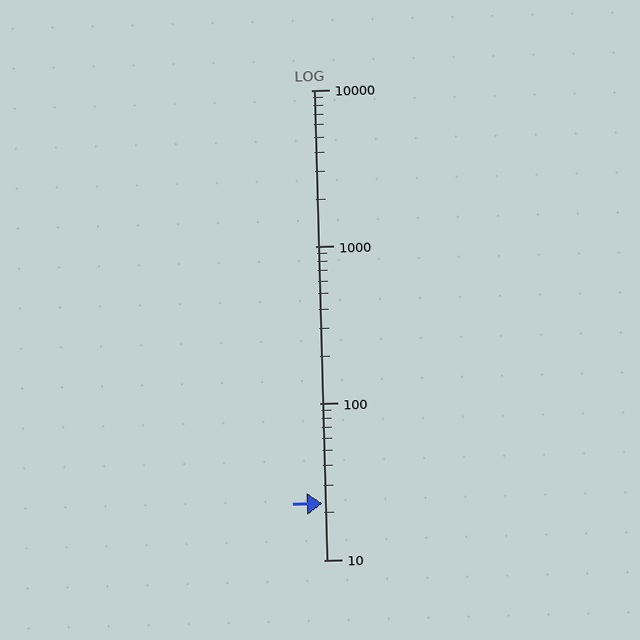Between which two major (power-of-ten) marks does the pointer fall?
The pointer is between 10 and 100.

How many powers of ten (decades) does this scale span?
The scale spans 3 decades, from 10 to 10000.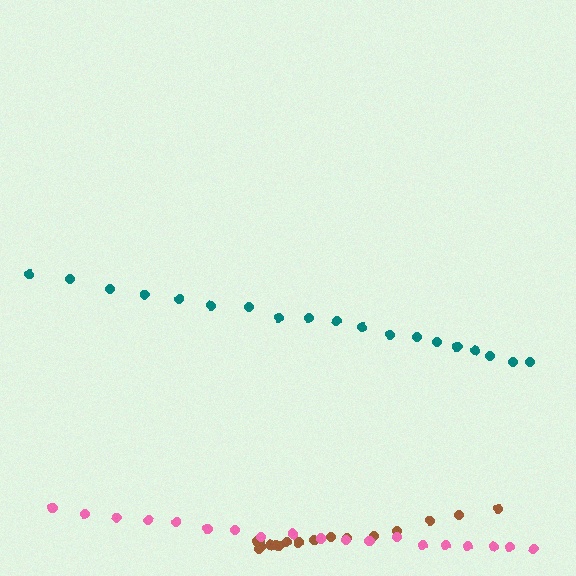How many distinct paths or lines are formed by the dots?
There are 3 distinct paths.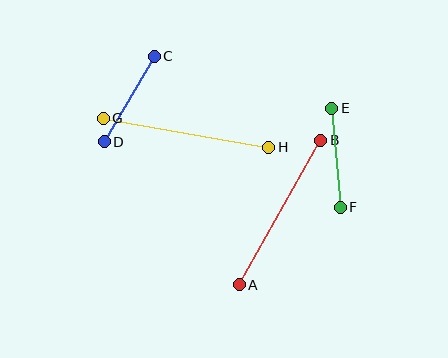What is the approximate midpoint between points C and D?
The midpoint is at approximately (129, 99) pixels.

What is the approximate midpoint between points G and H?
The midpoint is at approximately (186, 133) pixels.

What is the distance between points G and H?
The distance is approximately 168 pixels.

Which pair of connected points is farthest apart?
Points G and H are farthest apart.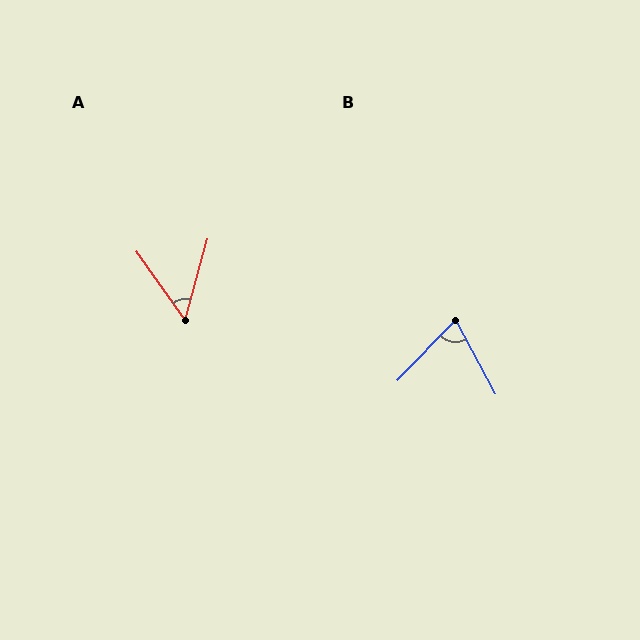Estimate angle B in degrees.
Approximately 72 degrees.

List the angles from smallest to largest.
A (51°), B (72°).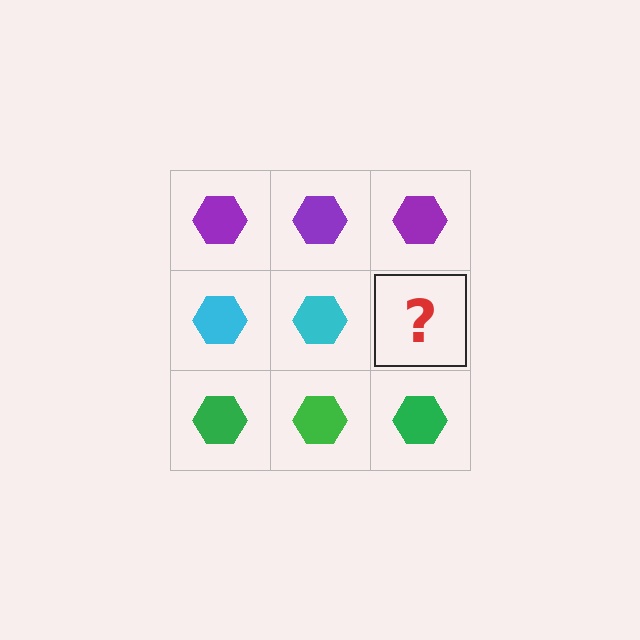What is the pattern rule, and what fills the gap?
The rule is that each row has a consistent color. The gap should be filled with a cyan hexagon.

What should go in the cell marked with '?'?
The missing cell should contain a cyan hexagon.